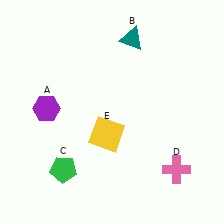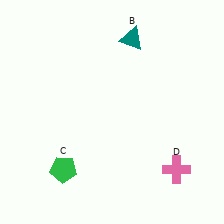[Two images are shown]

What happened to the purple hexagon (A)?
The purple hexagon (A) was removed in Image 2. It was in the top-left area of Image 1.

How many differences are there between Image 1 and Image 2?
There are 2 differences between the two images.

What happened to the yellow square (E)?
The yellow square (E) was removed in Image 2. It was in the bottom-left area of Image 1.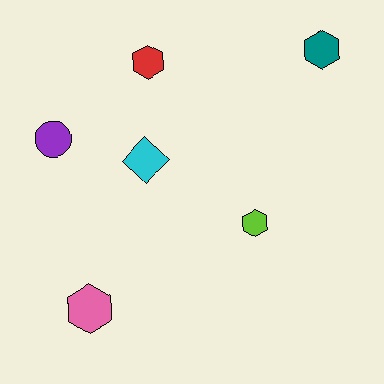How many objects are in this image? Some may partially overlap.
There are 6 objects.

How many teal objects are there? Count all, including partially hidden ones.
There is 1 teal object.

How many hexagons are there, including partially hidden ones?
There are 4 hexagons.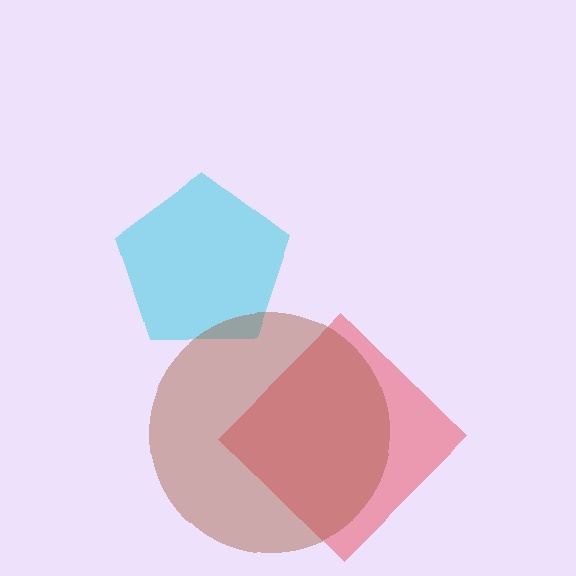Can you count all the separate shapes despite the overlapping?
Yes, there are 3 separate shapes.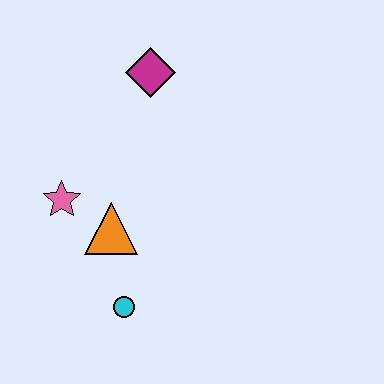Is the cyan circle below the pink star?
Yes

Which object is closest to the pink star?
The orange triangle is closest to the pink star.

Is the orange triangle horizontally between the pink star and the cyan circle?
Yes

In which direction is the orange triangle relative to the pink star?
The orange triangle is to the right of the pink star.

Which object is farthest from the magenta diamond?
The cyan circle is farthest from the magenta diamond.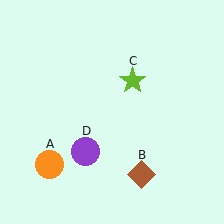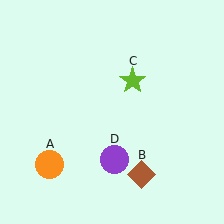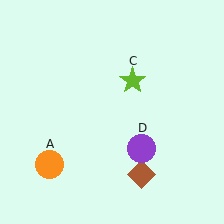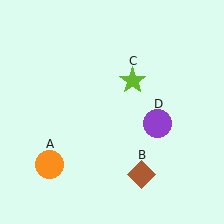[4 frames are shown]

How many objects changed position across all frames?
1 object changed position: purple circle (object D).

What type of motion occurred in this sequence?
The purple circle (object D) rotated counterclockwise around the center of the scene.